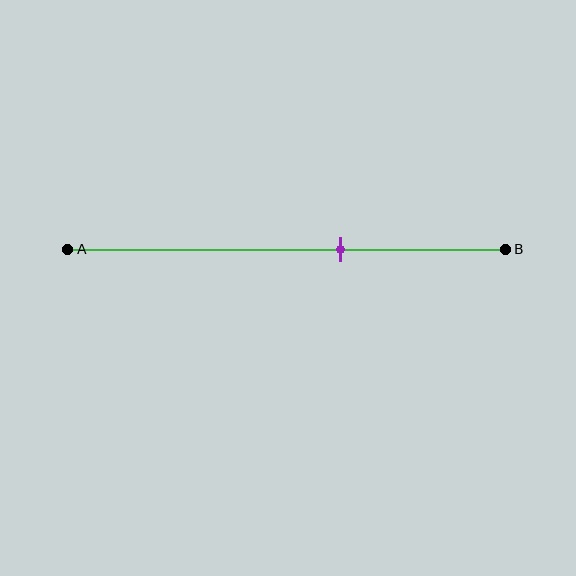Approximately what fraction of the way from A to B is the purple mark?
The purple mark is approximately 60% of the way from A to B.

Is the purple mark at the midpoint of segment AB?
No, the mark is at about 60% from A, not at the 50% midpoint.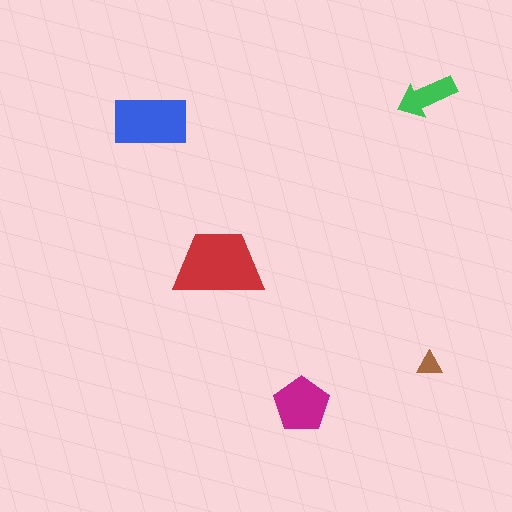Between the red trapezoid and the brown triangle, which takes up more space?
The red trapezoid.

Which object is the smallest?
The brown triangle.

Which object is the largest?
The red trapezoid.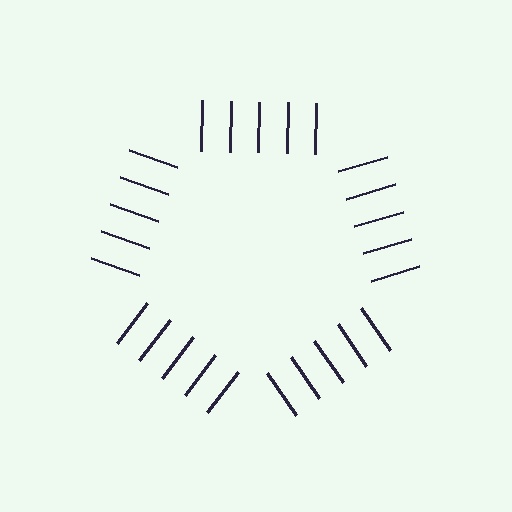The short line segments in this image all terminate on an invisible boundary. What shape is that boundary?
An illusory pentagon — the line segments terminate on its edges but no continuous stroke is drawn.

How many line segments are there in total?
25 — 5 along each of the 5 edges.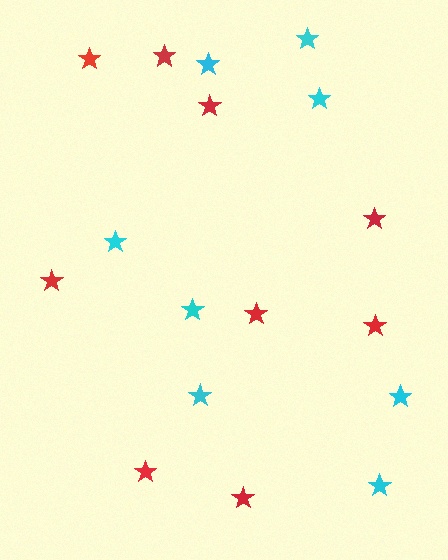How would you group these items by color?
There are 2 groups: one group of red stars (9) and one group of cyan stars (8).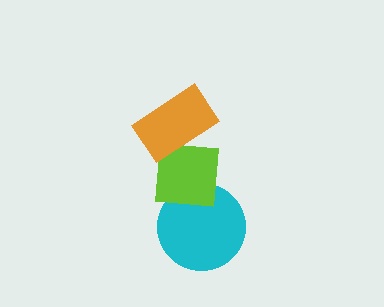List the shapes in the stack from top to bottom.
From top to bottom: the orange rectangle, the lime square, the cyan circle.